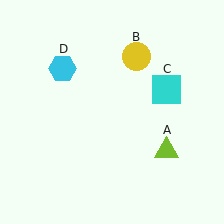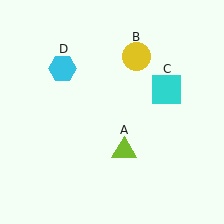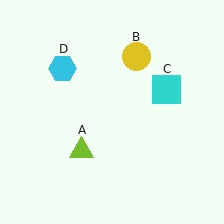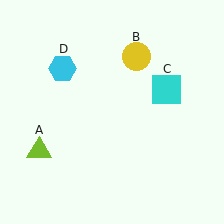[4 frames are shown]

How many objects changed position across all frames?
1 object changed position: lime triangle (object A).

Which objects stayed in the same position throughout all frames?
Yellow circle (object B) and cyan square (object C) and cyan hexagon (object D) remained stationary.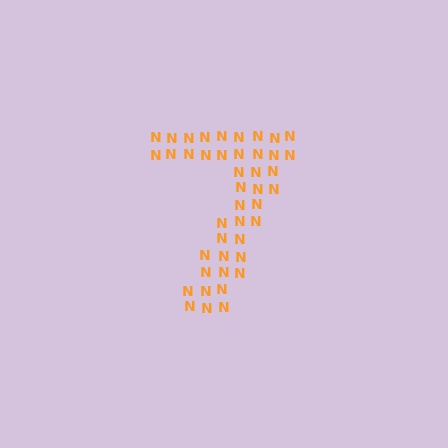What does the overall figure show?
The overall figure shows the digit 7.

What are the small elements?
The small elements are letter N's.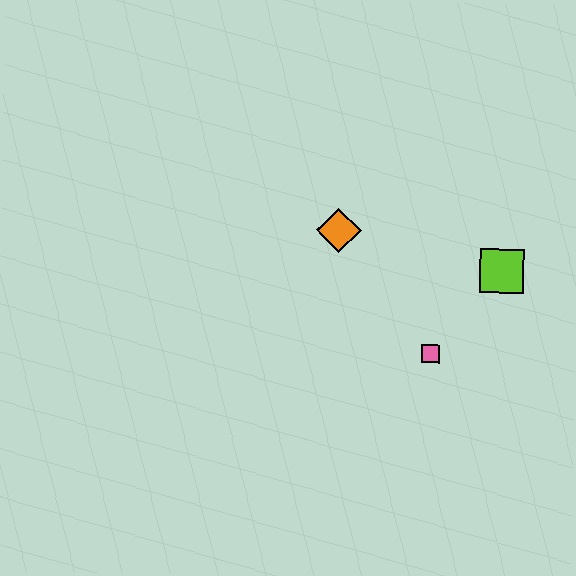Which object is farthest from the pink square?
The orange diamond is farthest from the pink square.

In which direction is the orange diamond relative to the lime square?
The orange diamond is to the left of the lime square.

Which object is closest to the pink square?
The lime square is closest to the pink square.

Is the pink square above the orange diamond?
No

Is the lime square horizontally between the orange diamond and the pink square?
No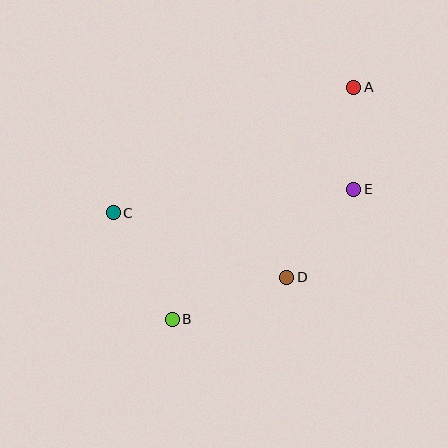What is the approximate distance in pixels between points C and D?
The distance between C and D is approximately 185 pixels.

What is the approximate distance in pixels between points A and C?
The distance between A and C is approximately 271 pixels.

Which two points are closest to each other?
Points A and E are closest to each other.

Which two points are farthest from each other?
Points A and B are farthest from each other.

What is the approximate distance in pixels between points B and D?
The distance between B and D is approximately 122 pixels.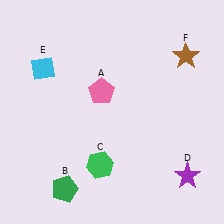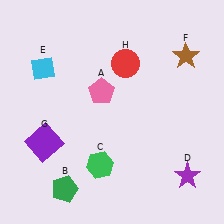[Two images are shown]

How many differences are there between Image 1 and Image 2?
There are 2 differences between the two images.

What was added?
A purple square (G), a red circle (H) were added in Image 2.